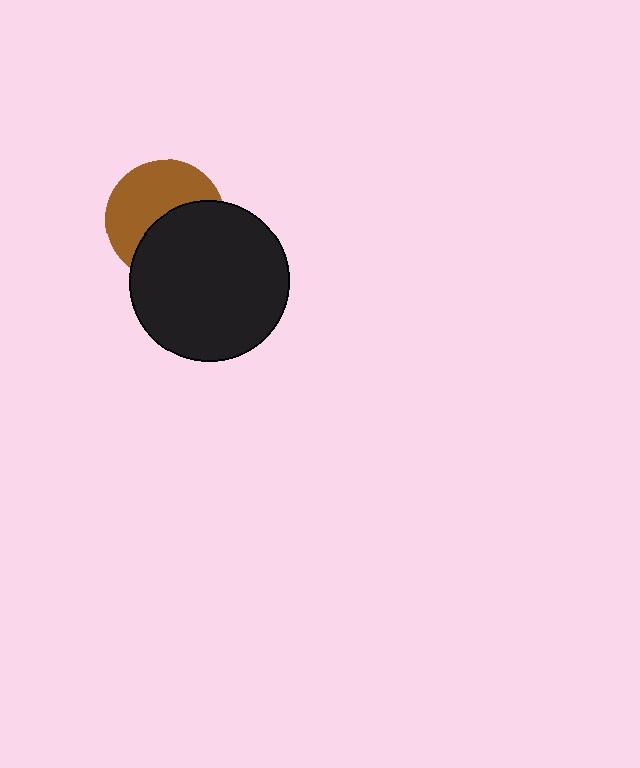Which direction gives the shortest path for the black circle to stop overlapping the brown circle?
Moving down gives the shortest separation.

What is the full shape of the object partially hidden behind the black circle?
The partially hidden object is a brown circle.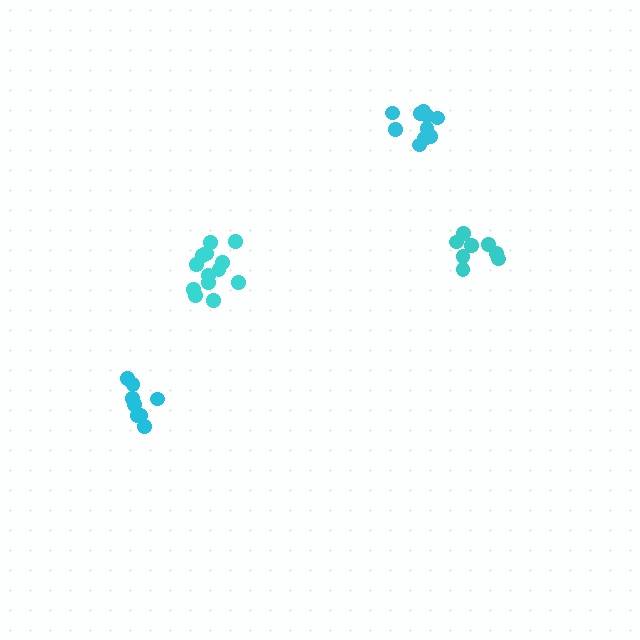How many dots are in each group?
Group 1: 13 dots, Group 2: 8 dots, Group 3: 10 dots, Group 4: 8 dots (39 total).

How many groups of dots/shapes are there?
There are 4 groups.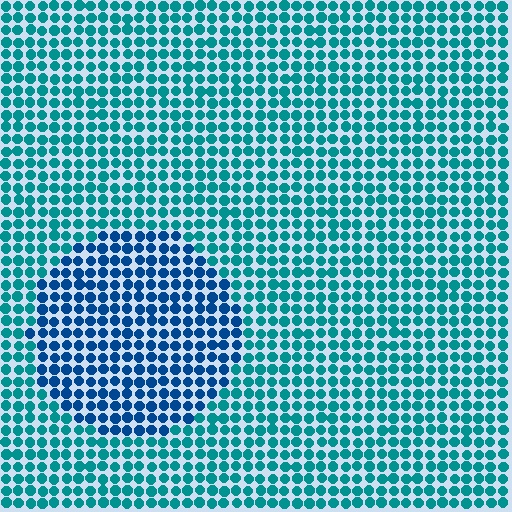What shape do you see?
I see a circle.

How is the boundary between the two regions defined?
The boundary is defined purely by a slight shift in hue (about 33 degrees). Spacing, size, and orientation are identical on both sides.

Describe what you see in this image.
The image is filled with small teal elements in a uniform arrangement. A circle-shaped region is visible where the elements are tinted to a slightly different hue, forming a subtle color boundary.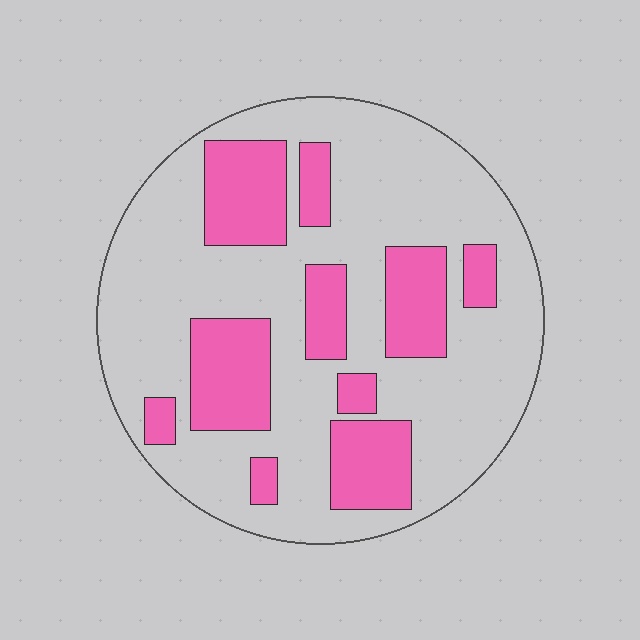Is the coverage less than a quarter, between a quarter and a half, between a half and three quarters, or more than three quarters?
Between a quarter and a half.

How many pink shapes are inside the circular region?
10.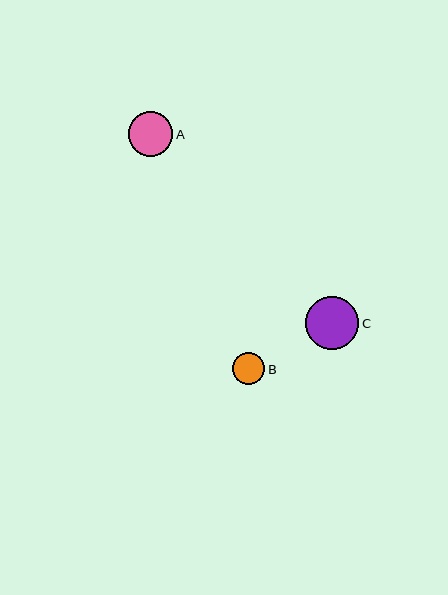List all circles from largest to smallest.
From largest to smallest: C, A, B.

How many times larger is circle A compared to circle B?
Circle A is approximately 1.4 times the size of circle B.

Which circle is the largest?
Circle C is the largest with a size of approximately 53 pixels.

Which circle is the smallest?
Circle B is the smallest with a size of approximately 32 pixels.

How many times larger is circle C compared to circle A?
Circle C is approximately 1.2 times the size of circle A.